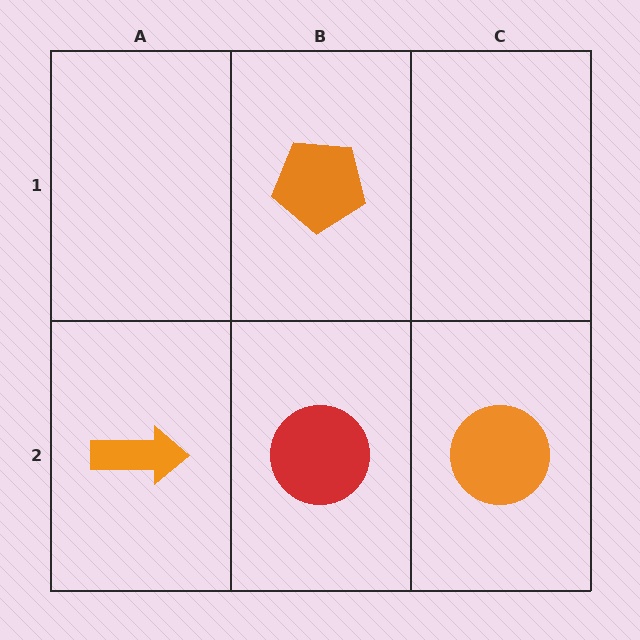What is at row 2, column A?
An orange arrow.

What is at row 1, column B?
An orange pentagon.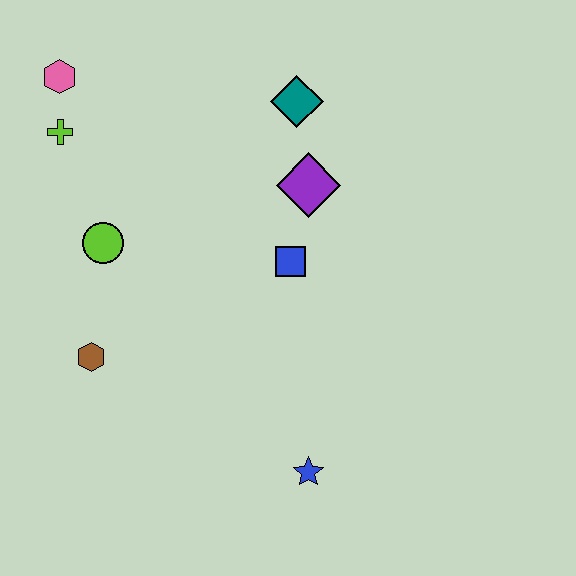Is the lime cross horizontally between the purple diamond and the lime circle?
No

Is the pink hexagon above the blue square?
Yes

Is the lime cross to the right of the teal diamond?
No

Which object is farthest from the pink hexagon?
The blue star is farthest from the pink hexagon.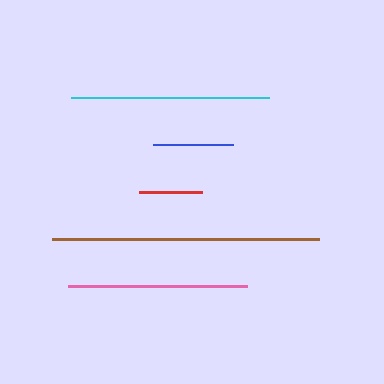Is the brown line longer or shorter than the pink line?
The brown line is longer than the pink line.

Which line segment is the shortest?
The red line is the shortest at approximately 62 pixels.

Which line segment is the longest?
The brown line is the longest at approximately 267 pixels.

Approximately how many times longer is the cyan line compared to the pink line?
The cyan line is approximately 1.1 times the length of the pink line.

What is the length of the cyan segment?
The cyan segment is approximately 198 pixels long.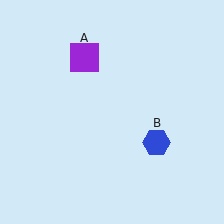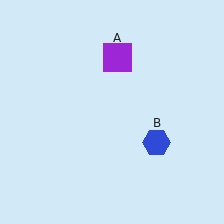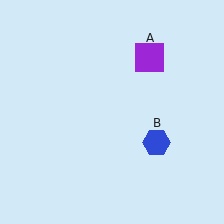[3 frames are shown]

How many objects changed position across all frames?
1 object changed position: purple square (object A).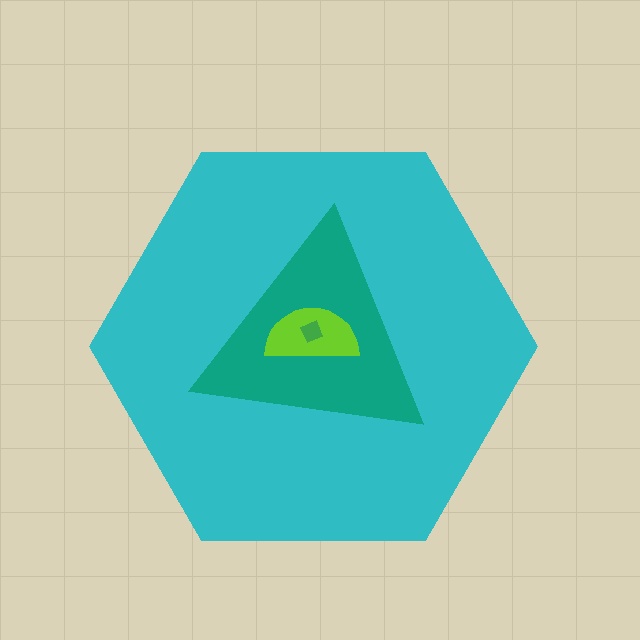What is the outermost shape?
The cyan hexagon.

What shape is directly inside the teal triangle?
The lime semicircle.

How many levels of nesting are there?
4.